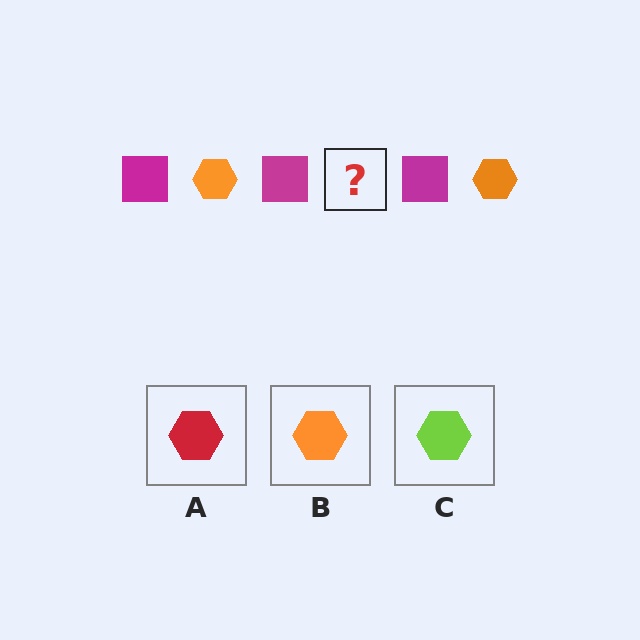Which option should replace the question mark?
Option B.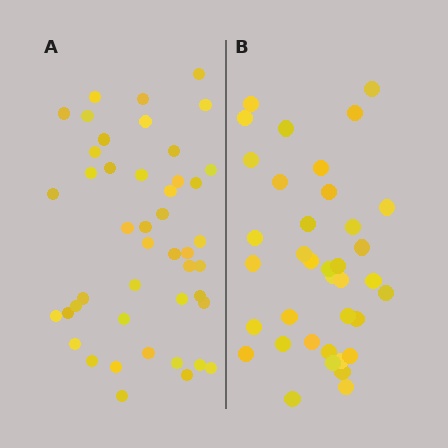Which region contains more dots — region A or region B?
Region A (the left region) has more dots.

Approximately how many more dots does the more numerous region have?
Region A has roughly 8 or so more dots than region B.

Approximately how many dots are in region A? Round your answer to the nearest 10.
About 40 dots. (The exact count is 45, which rounds to 40.)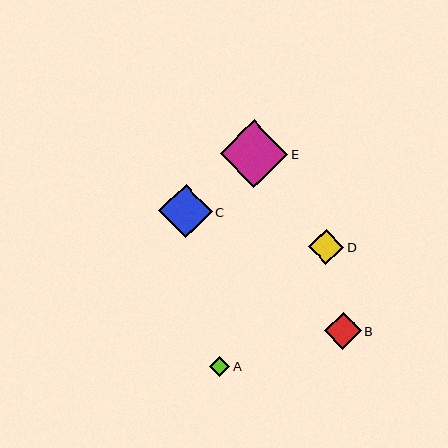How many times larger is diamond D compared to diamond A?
Diamond D is approximately 1.7 times the size of diamond A.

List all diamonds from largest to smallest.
From largest to smallest: E, C, B, D, A.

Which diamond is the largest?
Diamond E is the largest with a size of approximately 68 pixels.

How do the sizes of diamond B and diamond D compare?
Diamond B and diamond D are approximately the same size.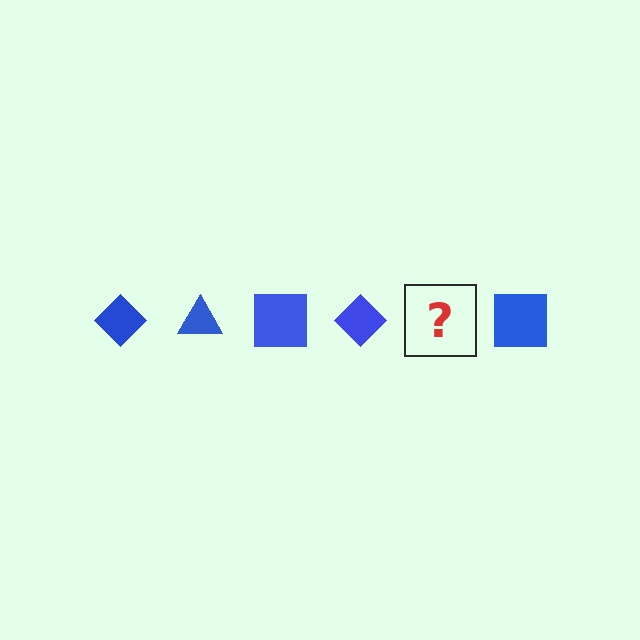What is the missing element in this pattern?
The missing element is a blue triangle.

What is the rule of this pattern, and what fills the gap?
The rule is that the pattern cycles through diamond, triangle, square shapes in blue. The gap should be filled with a blue triangle.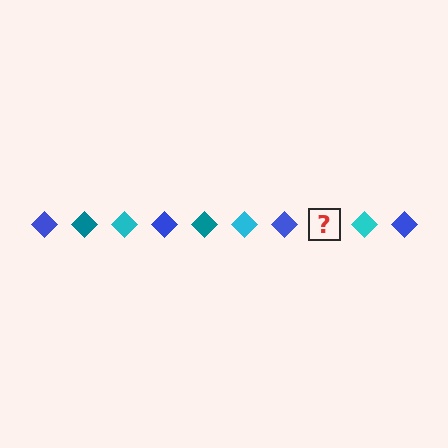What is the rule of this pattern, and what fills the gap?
The rule is that the pattern cycles through blue, teal, cyan diamonds. The gap should be filled with a teal diamond.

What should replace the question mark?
The question mark should be replaced with a teal diamond.